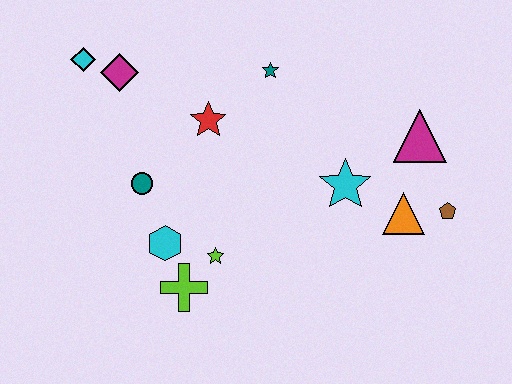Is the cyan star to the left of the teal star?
No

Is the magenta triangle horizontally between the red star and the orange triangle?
No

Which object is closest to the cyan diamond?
The magenta diamond is closest to the cyan diamond.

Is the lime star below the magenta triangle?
Yes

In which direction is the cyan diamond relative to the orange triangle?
The cyan diamond is to the left of the orange triangle.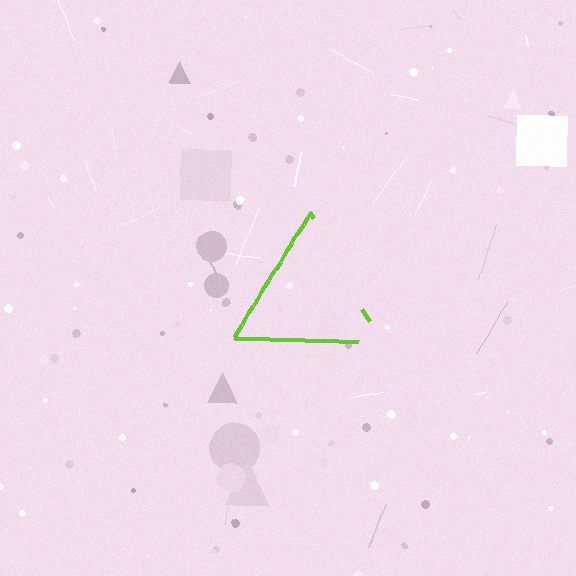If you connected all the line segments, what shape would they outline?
They would outline a triangle.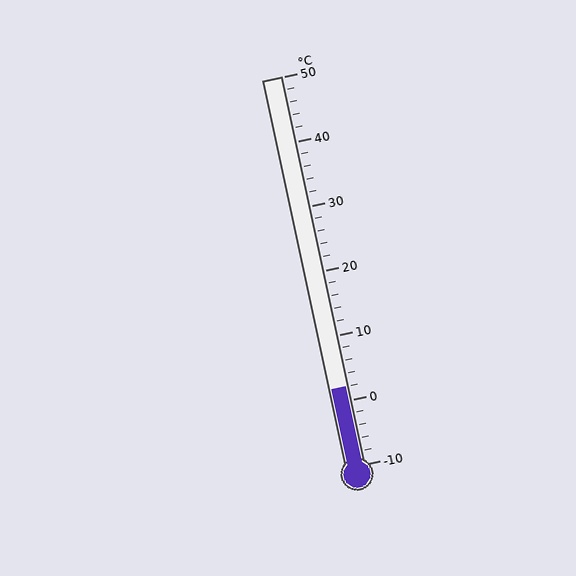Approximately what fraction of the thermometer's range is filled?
The thermometer is filled to approximately 20% of its range.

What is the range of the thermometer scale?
The thermometer scale ranges from -10°C to 50°C.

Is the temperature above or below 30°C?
The temperature is below 30°C.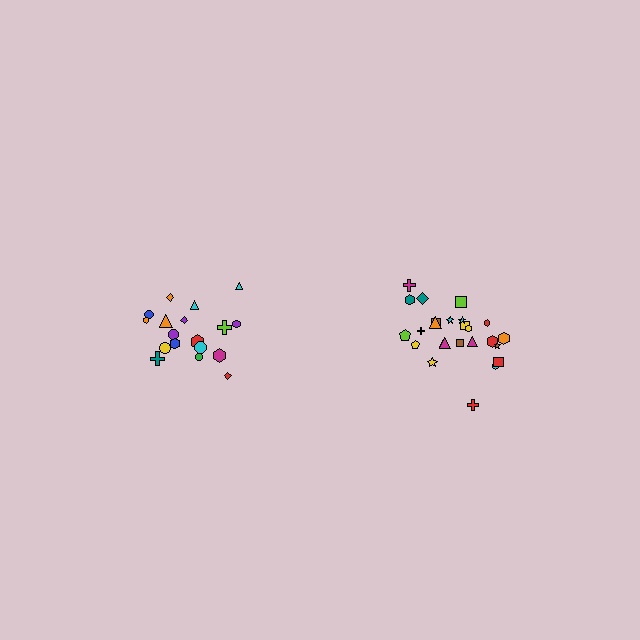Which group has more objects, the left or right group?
The right group.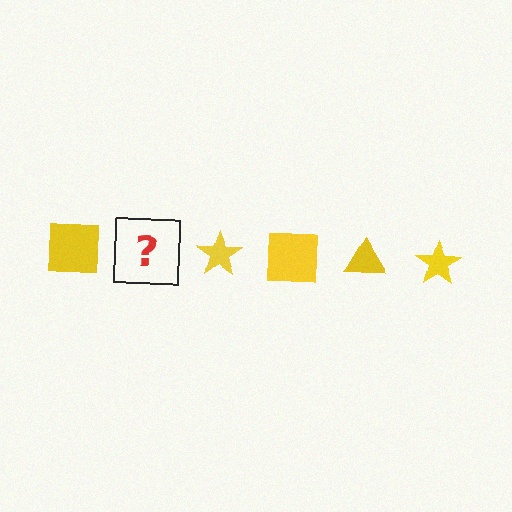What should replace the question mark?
The question mark should be replaced with a yellow triangle.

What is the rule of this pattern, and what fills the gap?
The rule is that the pattern cycles through square, triangle, star shapes in yellow. The gap should be filled with a yellow triangle.